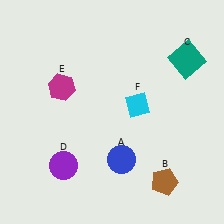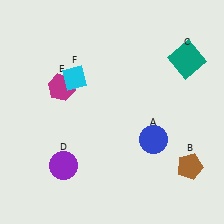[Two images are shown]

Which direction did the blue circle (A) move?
The blue circle (A) moved right.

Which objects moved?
The objects that moved are: the blue circle (A), the brown pentagon (B), the cyan diamond (F).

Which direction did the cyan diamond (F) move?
The cyan diamond (F) moved left.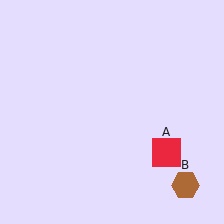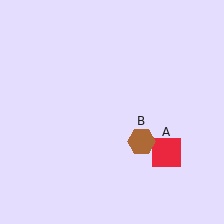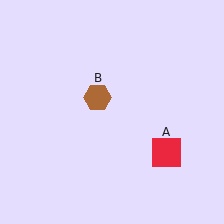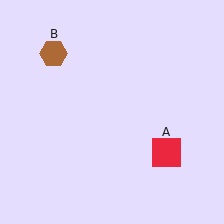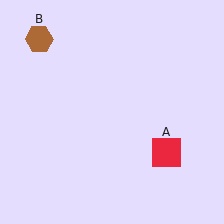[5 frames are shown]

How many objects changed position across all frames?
1 object changed position: brown hexagon (object B).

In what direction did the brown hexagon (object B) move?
The brown hexagon (object B) moved up and to the left.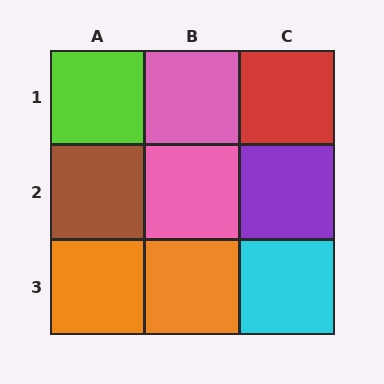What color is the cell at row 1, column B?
Pink.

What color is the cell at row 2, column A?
Brown.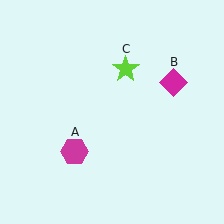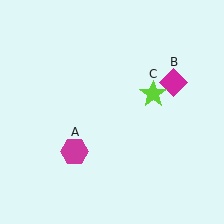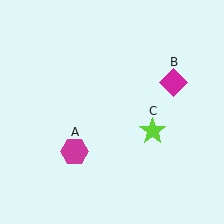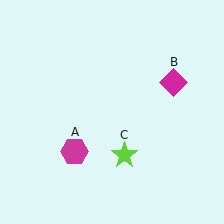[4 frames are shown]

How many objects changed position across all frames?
1 object changed position: lime star (object C).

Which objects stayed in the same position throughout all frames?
Magenta hexagon (object A) and magenta diamond (object B) remained stationary.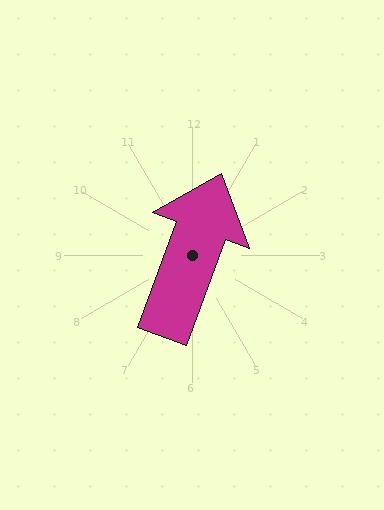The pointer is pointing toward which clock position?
Roughly 1 o'clock.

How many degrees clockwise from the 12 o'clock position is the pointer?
Approximately 20 degrees.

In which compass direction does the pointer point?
North.